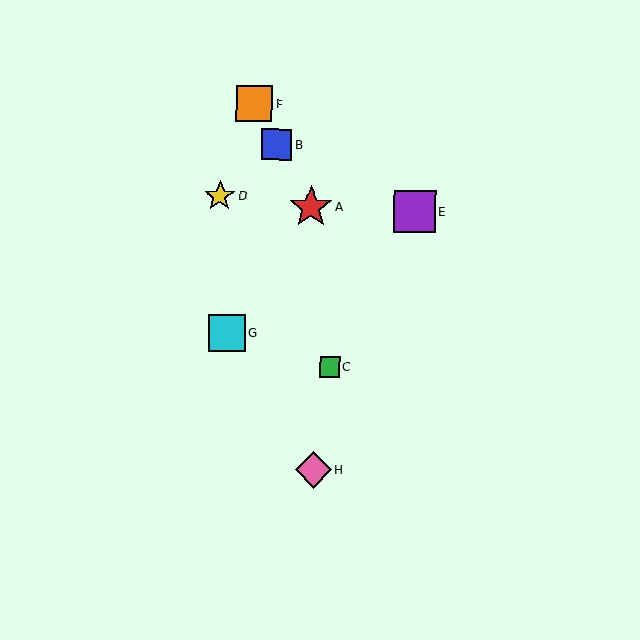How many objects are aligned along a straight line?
3 objects (A, B, F) are aligned along a straight line.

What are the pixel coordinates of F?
Object F is at (254, 104).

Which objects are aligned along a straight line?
Objects A, B, F are aligned along a straight line.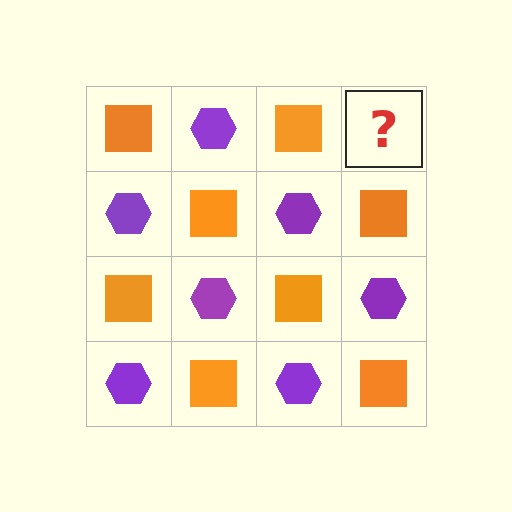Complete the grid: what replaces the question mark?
The question mark should be replaced with a purple hexagon.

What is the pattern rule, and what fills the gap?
The rule is that it alternates orange square and purple hexagon in a checkerboard pattern. The gap should be filled with a purple hexagon.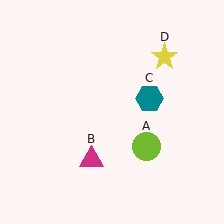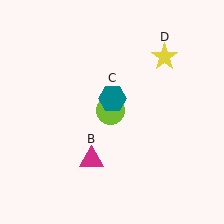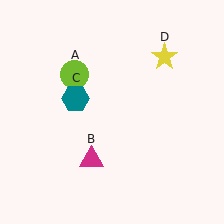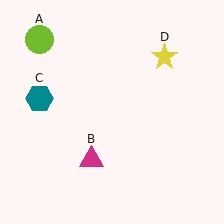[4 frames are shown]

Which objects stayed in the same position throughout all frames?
Magenta triangle (object B) and yellow star (object D) remained stationary.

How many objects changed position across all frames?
2 objects changed position: lime circle (object A), teal hexagon (object C).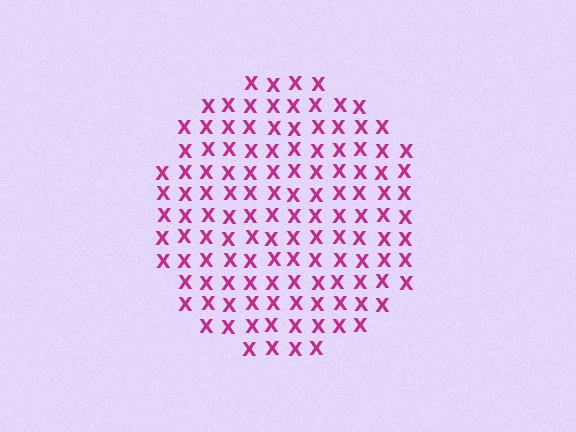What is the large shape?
The large shape is a circle.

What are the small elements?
The small elements are letter X's.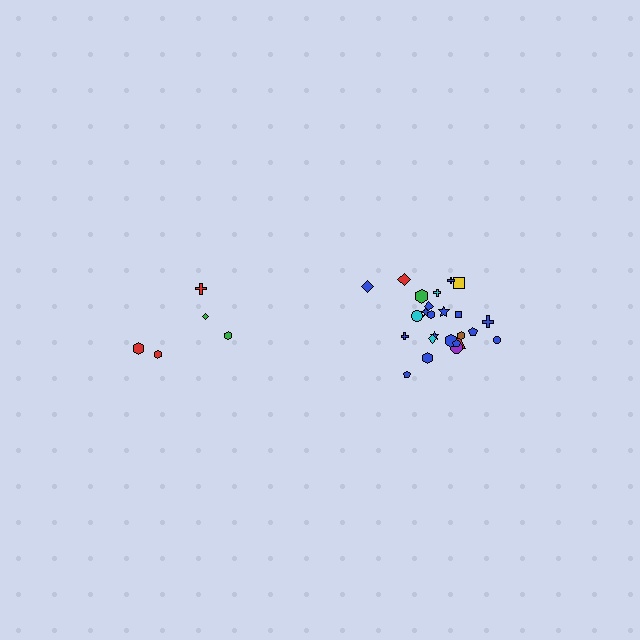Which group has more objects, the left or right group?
The right group.